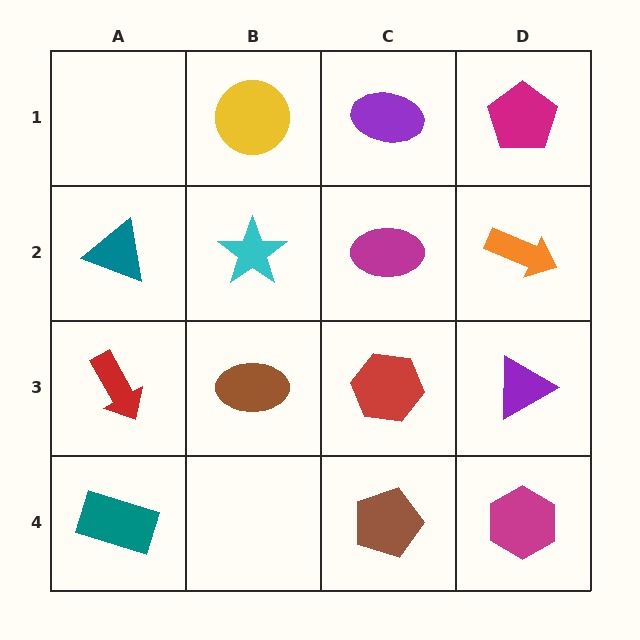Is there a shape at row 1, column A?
No, that cell is empty.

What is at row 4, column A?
A teal rectangle.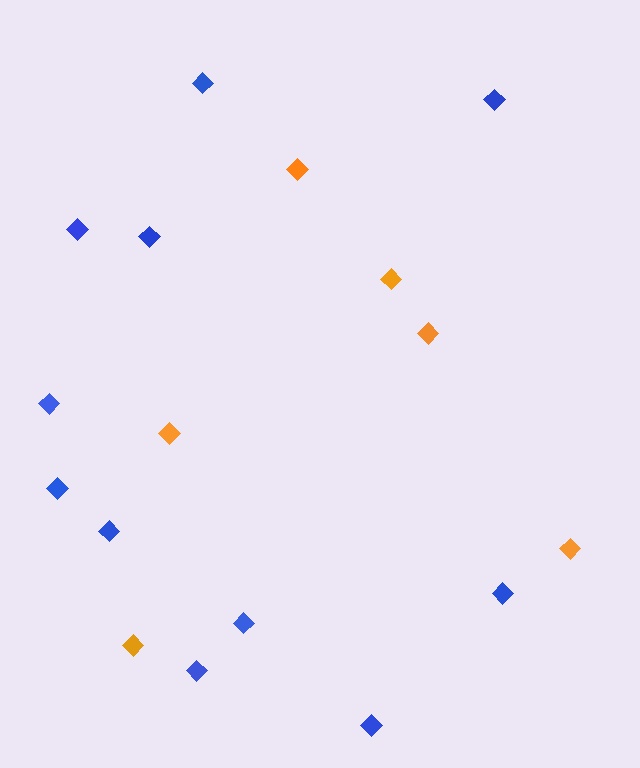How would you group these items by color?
There are 2 groups: one group of blue diamonds (11) and one group of orange diamonds (6).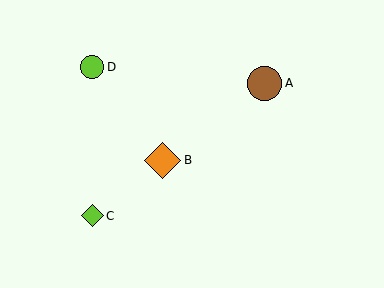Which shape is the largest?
The orange diamond (labeled B) is the largest.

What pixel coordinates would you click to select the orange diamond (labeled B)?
Click at (163, 160) to select the orange diamond B.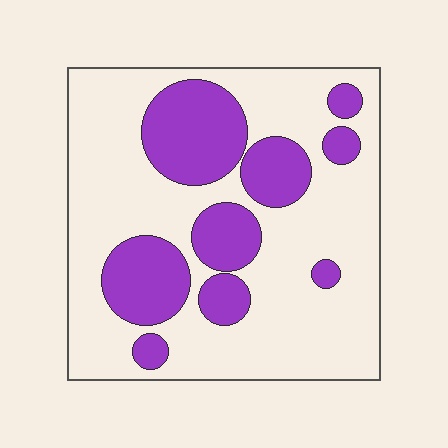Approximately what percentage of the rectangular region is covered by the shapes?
Approximately 30%.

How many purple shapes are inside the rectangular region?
9.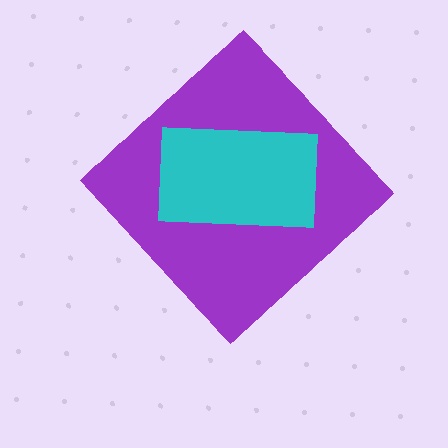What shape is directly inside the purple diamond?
The cyan rectangle.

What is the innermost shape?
The cyan rectangle.